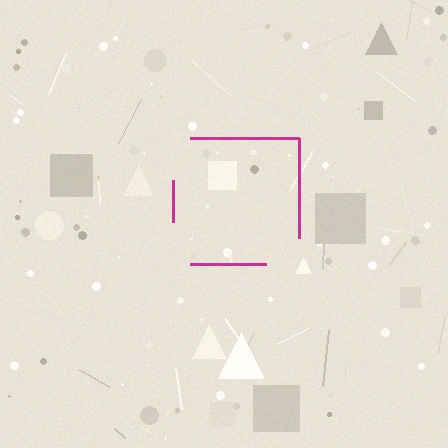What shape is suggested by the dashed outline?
The dashed outline suggests a square.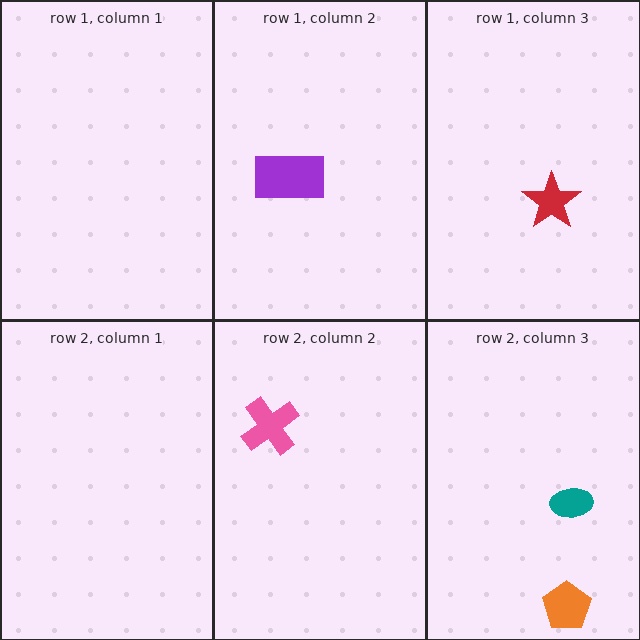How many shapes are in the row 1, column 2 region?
1.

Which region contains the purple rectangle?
The row 1, column 2 region.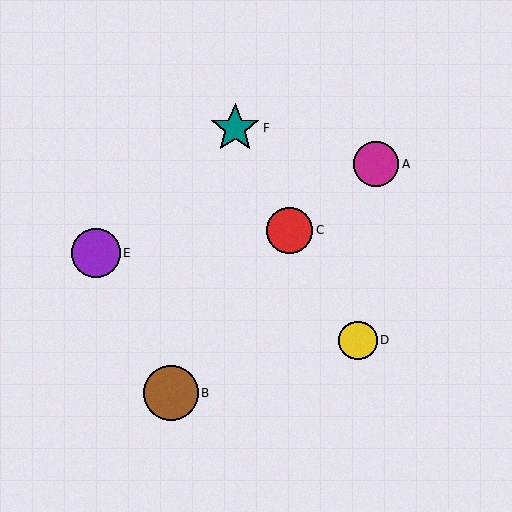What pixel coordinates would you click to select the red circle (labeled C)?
Click at (290, 230) to select the red circle C.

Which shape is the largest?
The brown circle (labeled B) is the largest.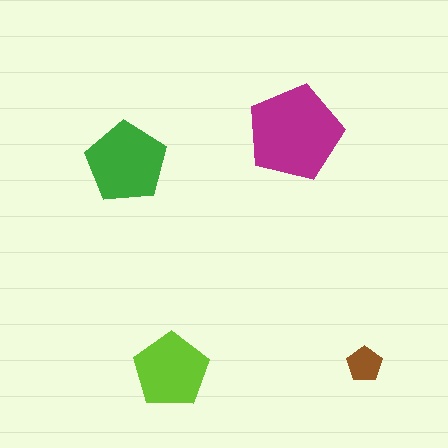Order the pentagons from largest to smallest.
the magenta one, the green one, the lime one, the brown one.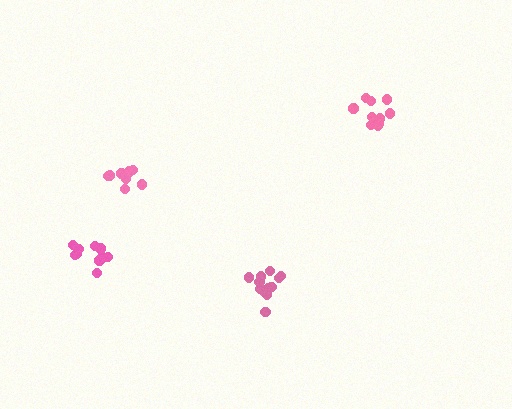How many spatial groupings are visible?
There are 4 spatial groupings.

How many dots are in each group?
Group 1: 8 dots, Group 2: 13 dots, Group 3: 10 dots, Group 4: 10 dots (41 total).